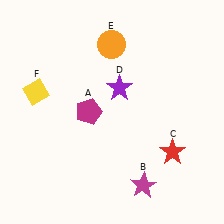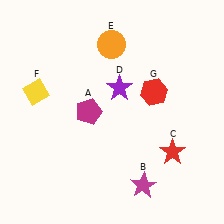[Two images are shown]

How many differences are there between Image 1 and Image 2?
There is 1 difference between the two images.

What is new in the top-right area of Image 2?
A red hexagon (G) was added in the top-right area of Image 2.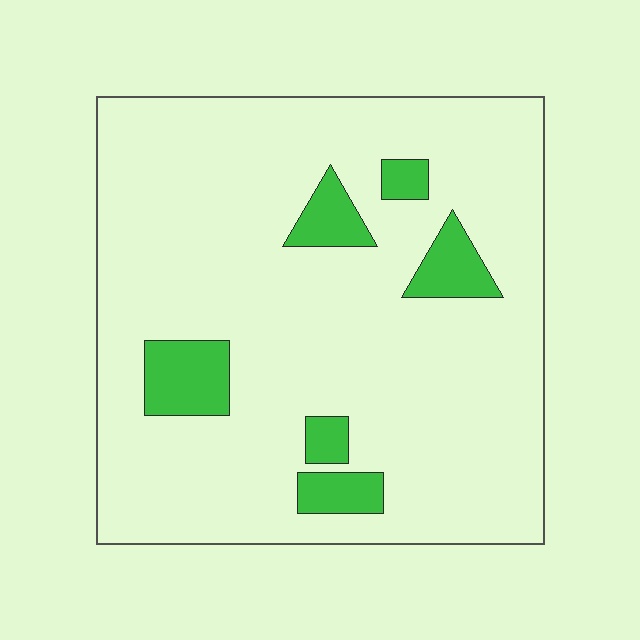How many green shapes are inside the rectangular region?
6.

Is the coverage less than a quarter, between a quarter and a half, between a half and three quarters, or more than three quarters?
Less than a quarter.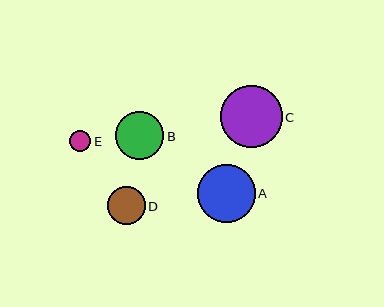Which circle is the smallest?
Circle E is the smallest with a size of approximately 21 pixels.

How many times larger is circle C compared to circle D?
Circle C is approximately 1.7 times the size of circle D.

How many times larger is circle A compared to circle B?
Circle A is approximately 1.2 times the size of circle B.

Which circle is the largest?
Circle C is the largest with a size of approximately 62 pixels.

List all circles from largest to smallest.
From largest to smallest: C, A, B, D, E.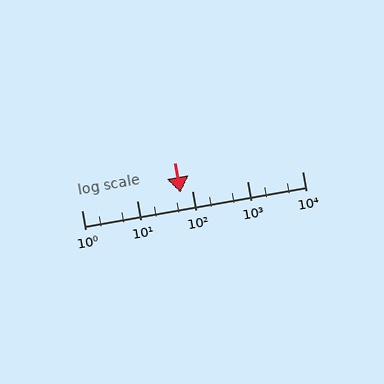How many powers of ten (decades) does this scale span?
The scale spans 4 decades, from 1 to 10000.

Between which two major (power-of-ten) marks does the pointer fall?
The pointer is between 10 and 100.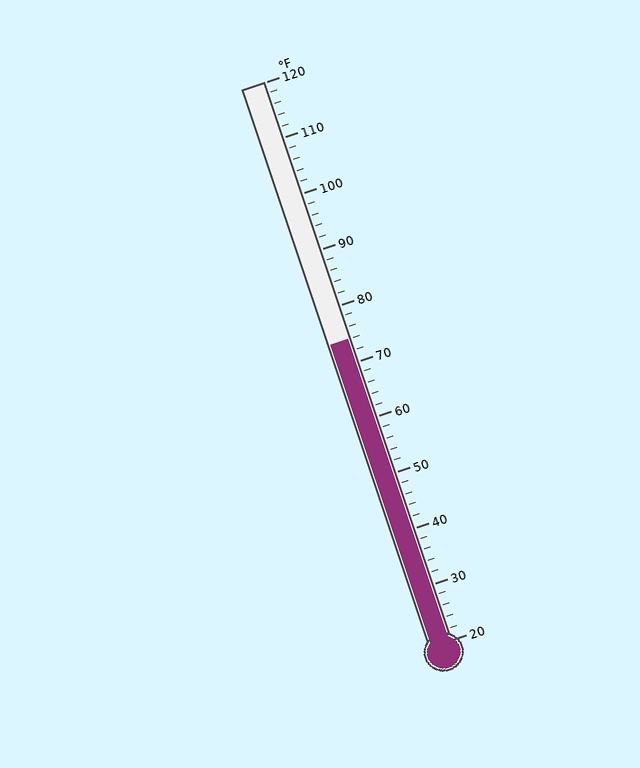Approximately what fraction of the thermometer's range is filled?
The thermometer is filled to approximately 55% of its range.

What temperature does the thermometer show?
The thermometer shows approximately 74°F.